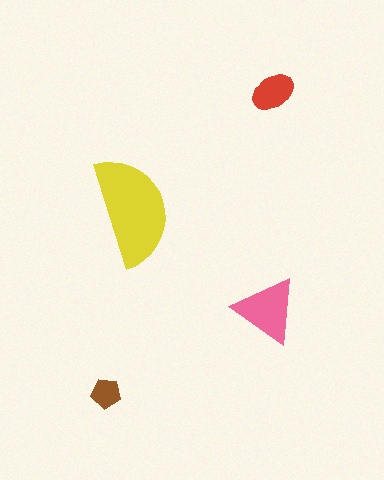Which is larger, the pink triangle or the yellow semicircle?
The yellow semicircle.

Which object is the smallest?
The brown pentagon.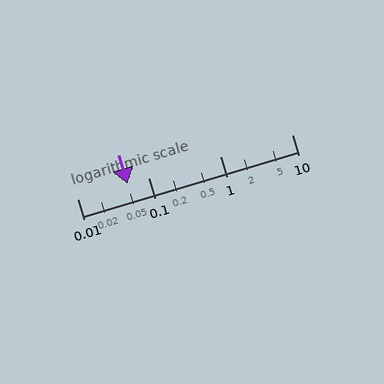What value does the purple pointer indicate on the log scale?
The pointer indicates approximately 0.05.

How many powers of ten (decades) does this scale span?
The scale spans 3 decades, from 0.01 to 10.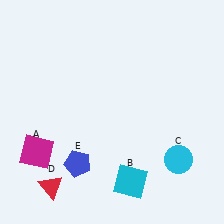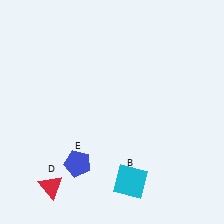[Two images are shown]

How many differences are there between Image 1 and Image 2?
There are 2 differences between the two images.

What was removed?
The magenta square (A), the cyan circle (C) were removed in Image 2.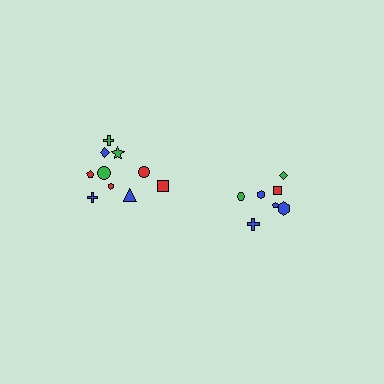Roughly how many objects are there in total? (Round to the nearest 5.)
Roughly 15 objects in total.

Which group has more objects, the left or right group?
The left group.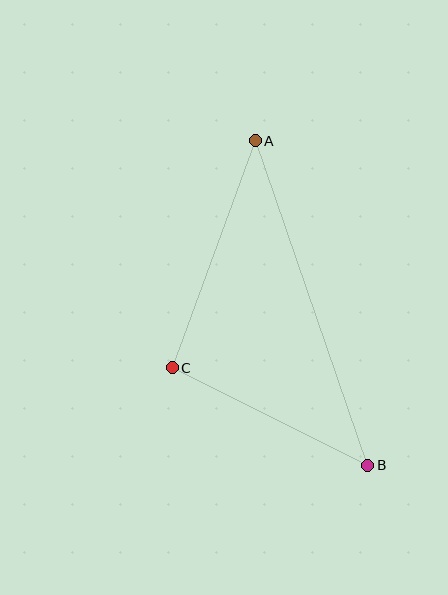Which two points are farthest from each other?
Points A and B are farthest from each other.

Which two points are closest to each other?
Points B and C are closest to each other.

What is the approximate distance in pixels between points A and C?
The distance between A and C is approximately 242 pixels.